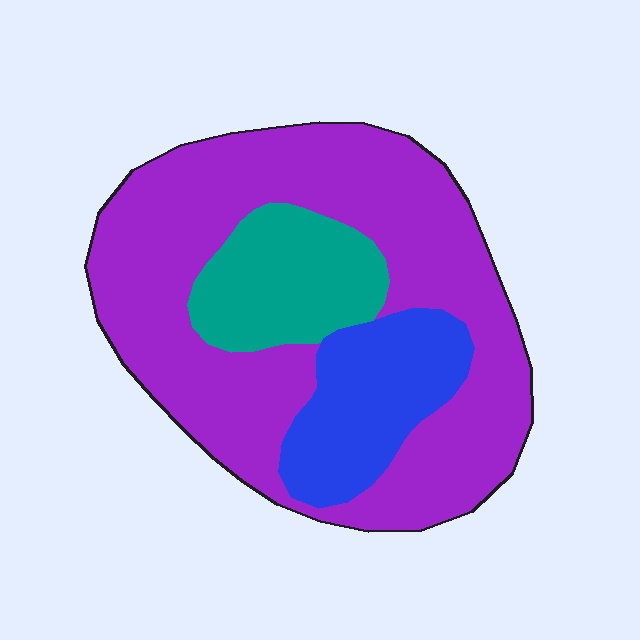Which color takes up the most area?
Purple, at roughly 65%.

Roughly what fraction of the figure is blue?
Blue covers 17% of the figure.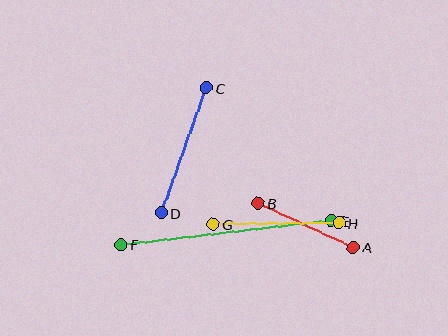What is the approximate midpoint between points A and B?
The midpoint is at approximately (306, 225) pixels.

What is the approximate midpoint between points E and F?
The midpoint is at approximately (226, 233) pixels.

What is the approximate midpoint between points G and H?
The midpoint is at approximately (276, 224) pixels.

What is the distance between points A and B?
The distance is approximately 105 pixels.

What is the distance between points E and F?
The distance is approximately 212 pixels.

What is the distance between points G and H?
The distance is approximately 126 pixels.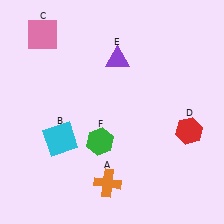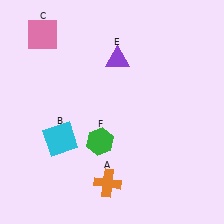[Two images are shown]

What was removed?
The red hexagon (D) was removed in Image 2.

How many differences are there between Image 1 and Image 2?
There is 1 difference between the two images.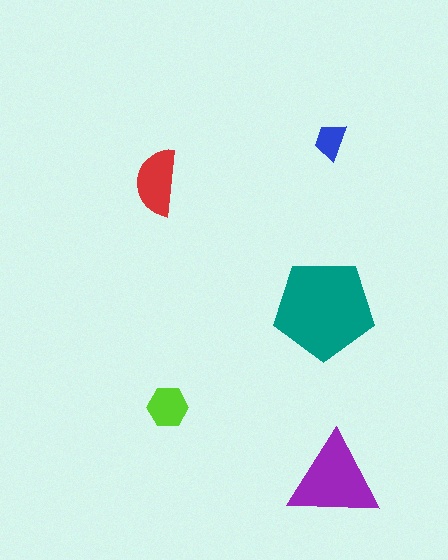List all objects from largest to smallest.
The teal pentagon, the purple triangle, the red semicircle, the lime hexagon, the blue trapezoid.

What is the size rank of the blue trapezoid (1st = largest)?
5th.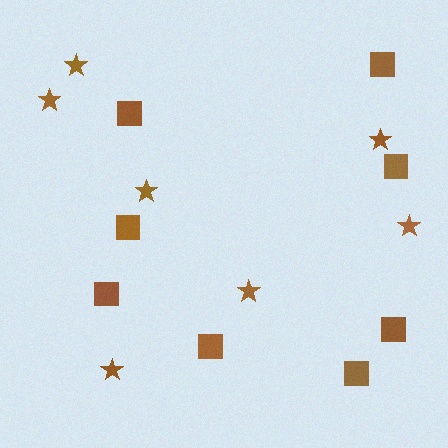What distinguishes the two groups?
There are 2 groups: one group of squares (8) and one group of stars (7).